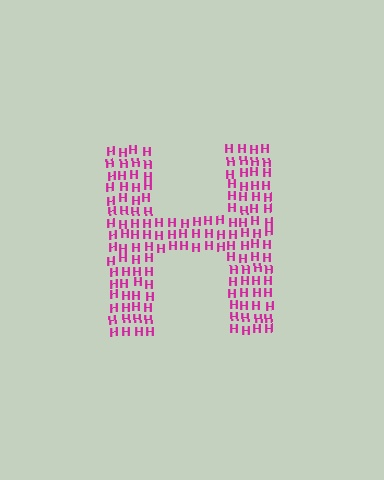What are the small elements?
The small elements are letter H's.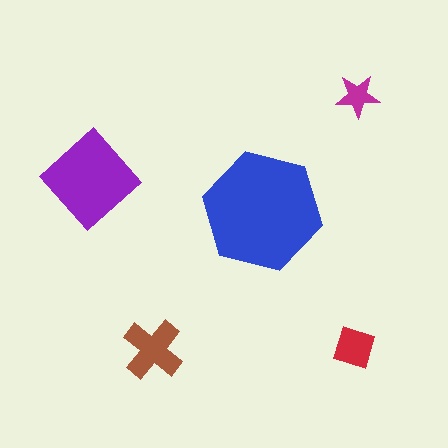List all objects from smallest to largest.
The magenta star, the red square, the brown cross, the purple diamond, the blue hexagon.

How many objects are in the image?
There are 5 objects in the image.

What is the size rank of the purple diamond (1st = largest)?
2nd.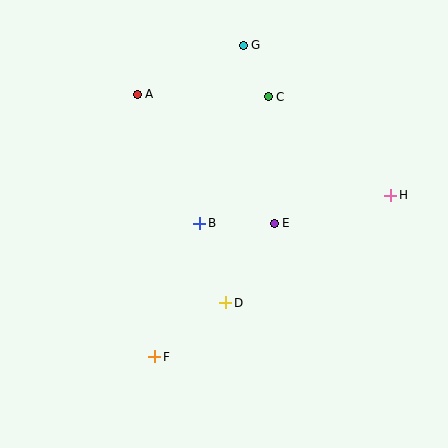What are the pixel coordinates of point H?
Point H is at (391, 195).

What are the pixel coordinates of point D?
Point D is at (226, 303).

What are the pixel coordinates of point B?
Point B is at (200, 223).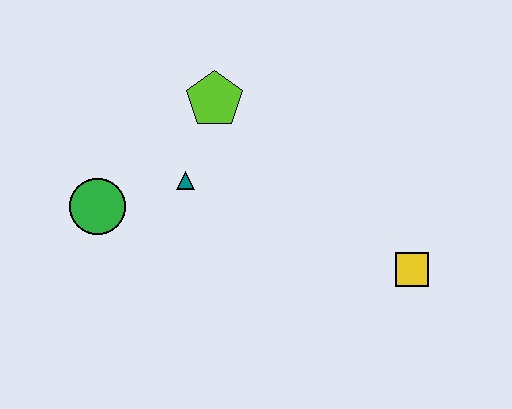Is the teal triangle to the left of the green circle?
No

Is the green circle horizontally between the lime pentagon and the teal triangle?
No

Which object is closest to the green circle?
The teal triangle is closest to the green circle.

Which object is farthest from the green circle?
The yellow square is farthest from the green circle.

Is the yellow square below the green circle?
Yes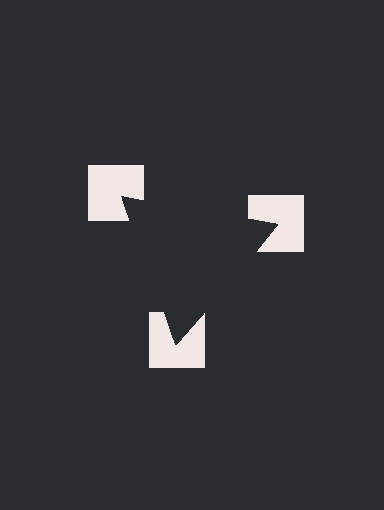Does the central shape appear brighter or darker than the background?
It typically appears slightly darker than the background, even though no actual brightness change is drawn.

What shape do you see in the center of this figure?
An illusory triangle — its edges are inferred from the aligned wedge cuts in the notched squares, not physically drawn.